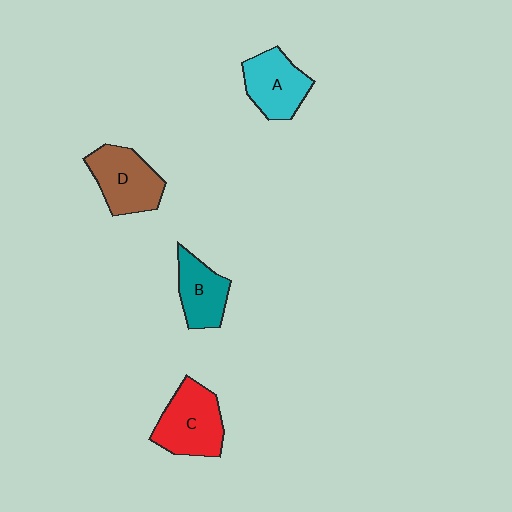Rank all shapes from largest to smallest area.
From largest to smallest: C (red), D (brown), A (cyan), B (teal).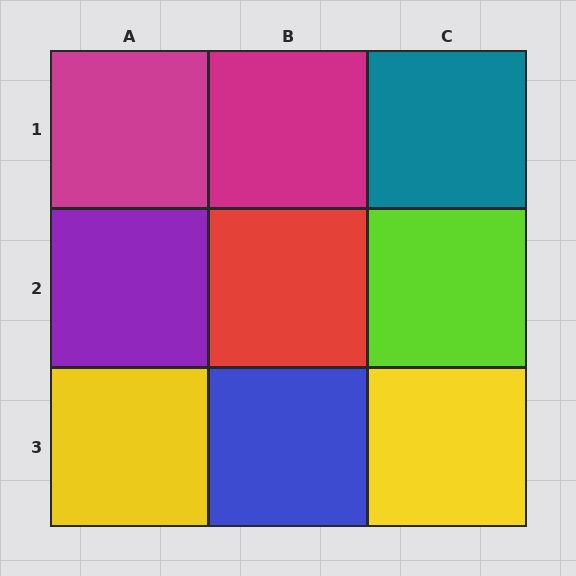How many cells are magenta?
2 cells are magenta.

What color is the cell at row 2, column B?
Red.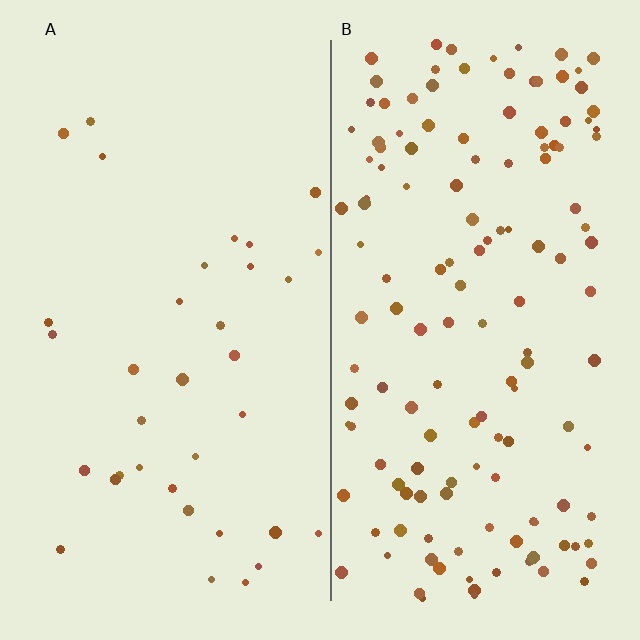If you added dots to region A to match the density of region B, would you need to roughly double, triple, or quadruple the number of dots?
Approximately quadruple.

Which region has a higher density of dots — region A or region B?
B (the right).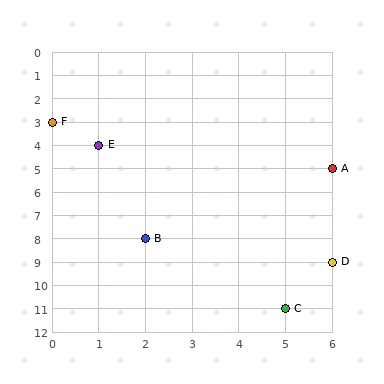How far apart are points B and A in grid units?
Points B and A are 4 columns and 3 rows apart (about 5.0 grid units diagonally).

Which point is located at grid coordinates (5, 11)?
Point C is at (5, 11).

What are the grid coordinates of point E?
Point E is at grid coordinates (1, 4).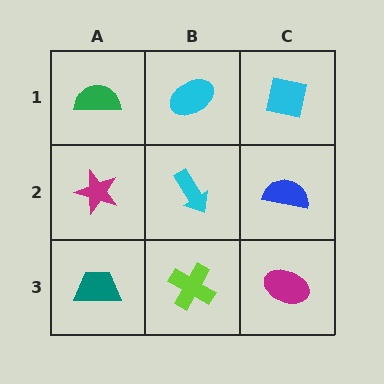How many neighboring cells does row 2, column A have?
3.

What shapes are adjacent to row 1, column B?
A cyan arrow (row 2, column B), a green semicircle (row 1, column A), a cyan square (row 1, column C).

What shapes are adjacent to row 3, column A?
A magenta star (row 2, column A), a lime cross (row 3, column B).